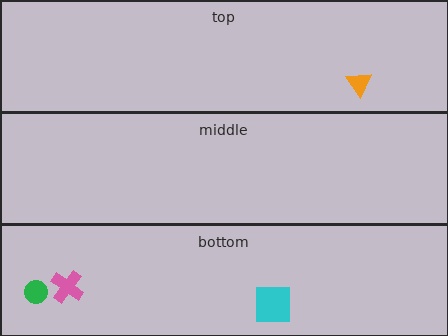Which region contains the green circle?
The bottom region.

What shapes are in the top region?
The orange triangle.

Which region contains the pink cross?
The bottom region.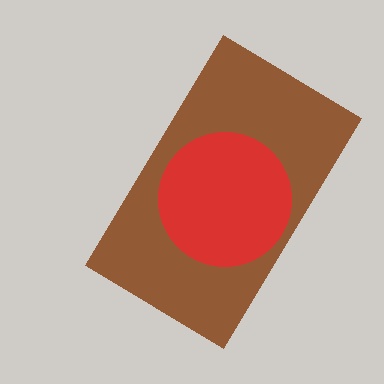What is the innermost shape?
The red circle.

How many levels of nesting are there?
2.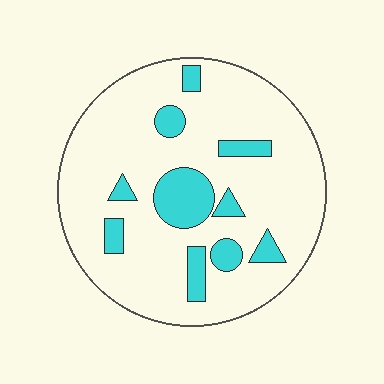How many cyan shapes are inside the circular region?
10.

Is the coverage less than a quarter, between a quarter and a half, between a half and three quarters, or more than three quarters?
Less than a quarter.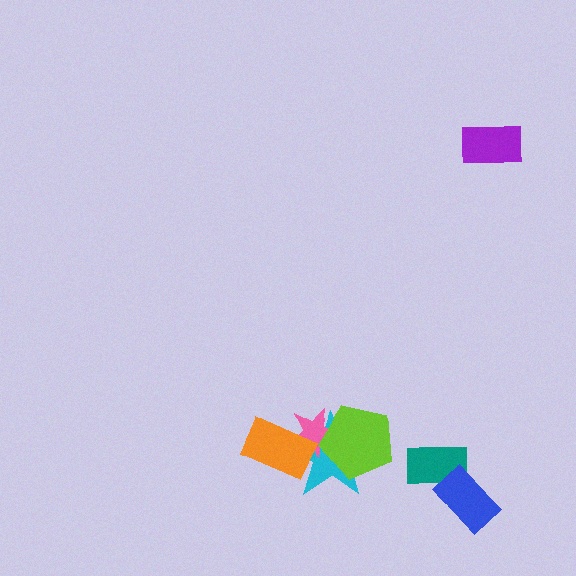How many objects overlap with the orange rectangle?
2 objects overlap with the orange rectangle.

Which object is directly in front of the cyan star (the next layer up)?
The pink star is directly in front of the cyan star.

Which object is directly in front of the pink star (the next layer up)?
The orange rectangle is directly in front of the pink star.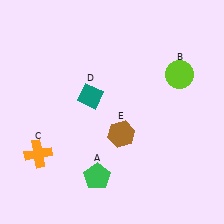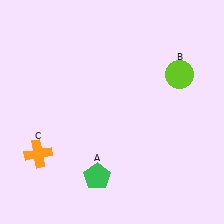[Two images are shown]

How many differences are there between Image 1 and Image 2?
There are 2 differences between the two images.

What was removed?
The teal diamond (D), the brown hexagon (E) were removed in Image 2.